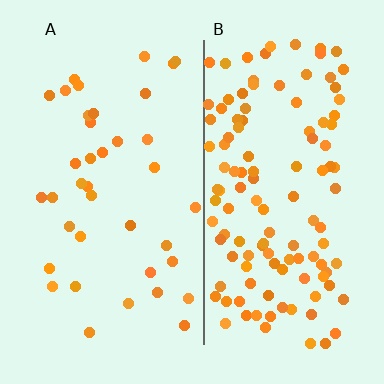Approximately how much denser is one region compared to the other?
Approximately 3.1× — region B over region A.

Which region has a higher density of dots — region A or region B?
B (the right).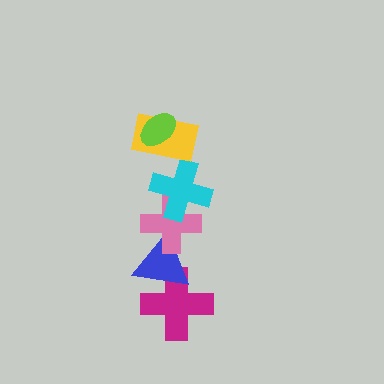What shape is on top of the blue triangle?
The pink cross is on top of the blue triangle.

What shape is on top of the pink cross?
The cyan cross is on top of the pink cross.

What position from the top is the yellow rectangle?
The yellow rectangle is 2nd from the top.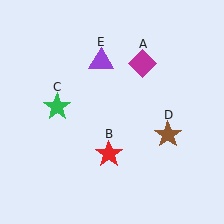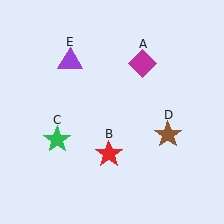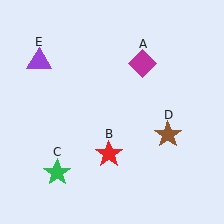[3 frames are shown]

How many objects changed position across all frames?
2 objects changed position: green star (object C), purple triangle (object E).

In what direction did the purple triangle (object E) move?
The purple triangle (object E) moved left.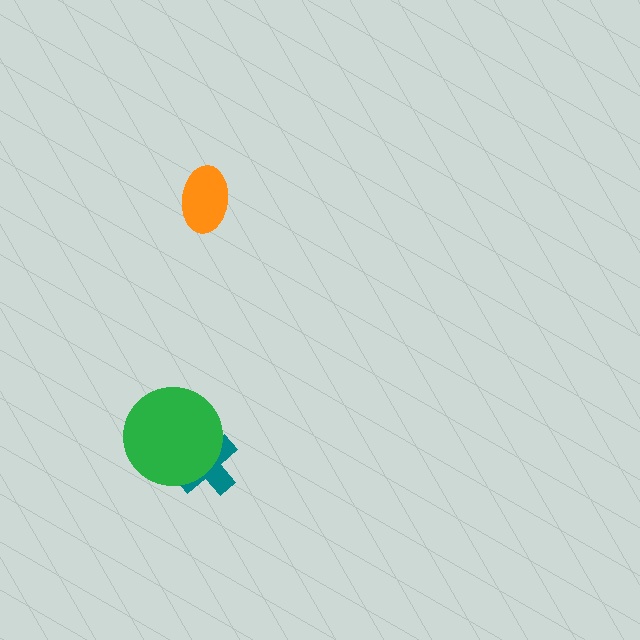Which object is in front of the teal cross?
The green circle is in front of the teal cross.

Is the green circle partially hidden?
No, no other shape covers it.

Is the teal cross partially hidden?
Yes, it is partially covered by another shape.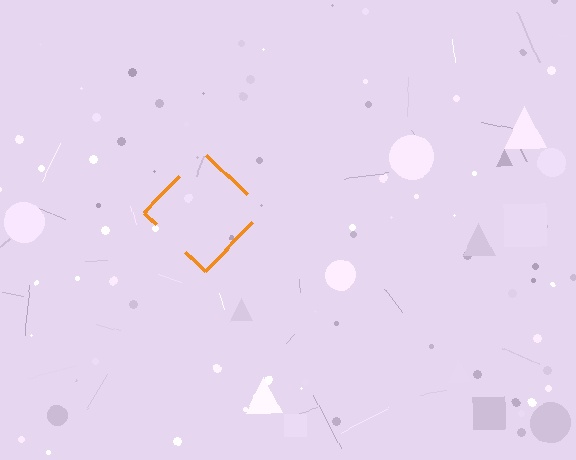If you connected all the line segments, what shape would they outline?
They would outline a diamond.